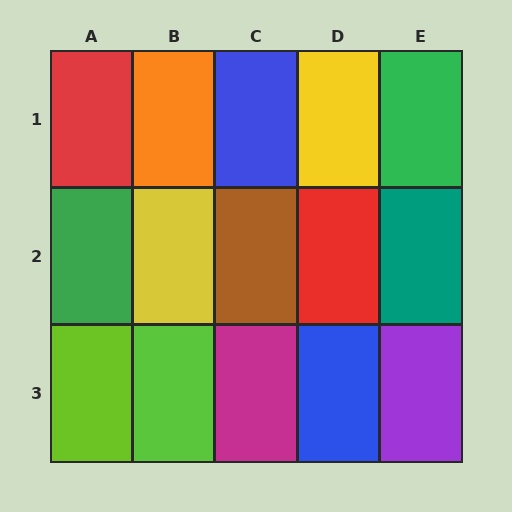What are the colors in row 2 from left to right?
Green, yellow, brown, red, teal.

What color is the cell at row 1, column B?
Orange.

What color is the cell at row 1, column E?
Green.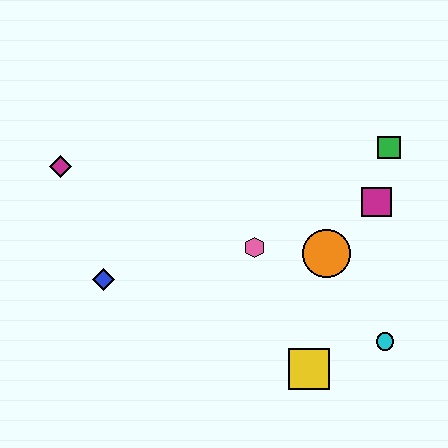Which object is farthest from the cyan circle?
The magenta diamond is farthest from the cyan circle.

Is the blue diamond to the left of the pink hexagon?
Yes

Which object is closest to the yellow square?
The cyan circle is closest to the yellow square.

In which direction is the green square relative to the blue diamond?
The green square is to the right of the blue diamond.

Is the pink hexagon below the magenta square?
Yes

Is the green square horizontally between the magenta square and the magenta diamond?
No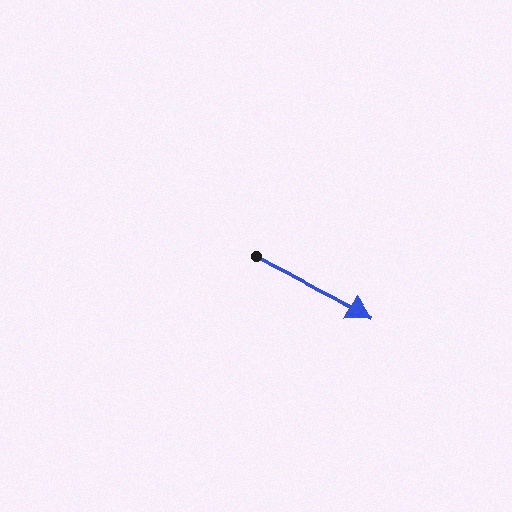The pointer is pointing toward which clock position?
Roughly 4 o'clock.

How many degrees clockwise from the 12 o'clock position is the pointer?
Approximately 118 degrees.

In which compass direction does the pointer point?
Southeast.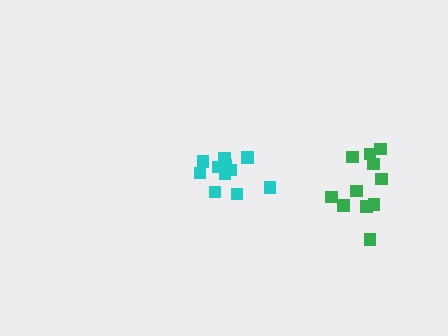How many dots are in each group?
Group 1: 11 dots, Group 2: 11 dots (22 total).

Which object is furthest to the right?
The green cluster is rightmost.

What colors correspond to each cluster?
The clusters are colored: green, cyan.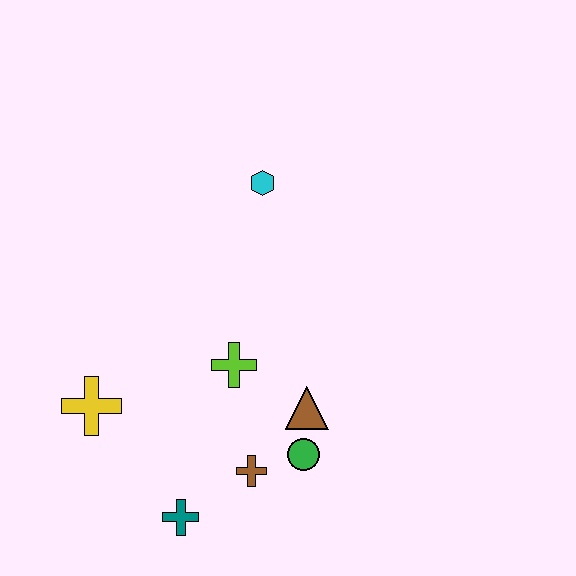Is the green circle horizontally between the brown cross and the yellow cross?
No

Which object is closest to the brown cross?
The green circle is closest to the brown cross.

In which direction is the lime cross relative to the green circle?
The lime cross is above the green circle.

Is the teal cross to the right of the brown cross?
No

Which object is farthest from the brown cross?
The cyan hexagon is farthest from the brown cross.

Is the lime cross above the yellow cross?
Yes